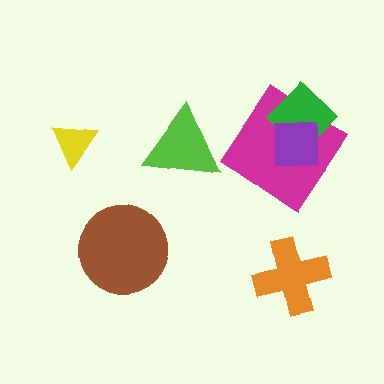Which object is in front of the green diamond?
The purple square is in front of the green diamond.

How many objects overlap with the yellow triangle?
0 objects overlap with the yellow triangle.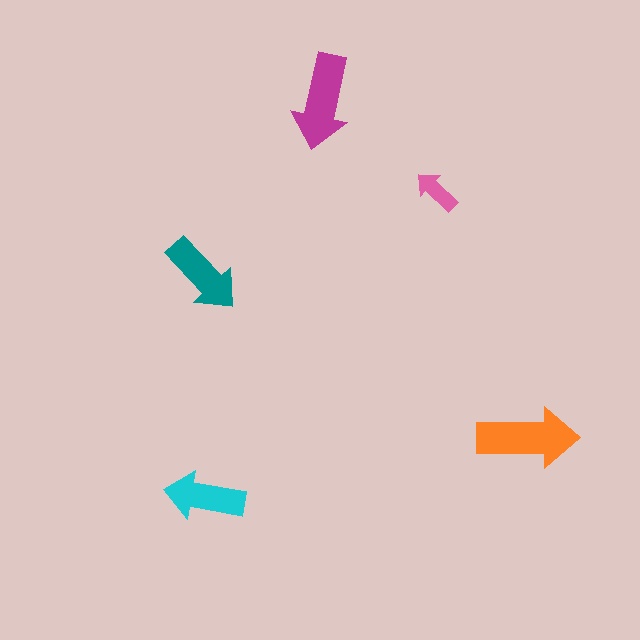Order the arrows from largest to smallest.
the orange one, the magenta one, the teal one, the cyan one, the pink one.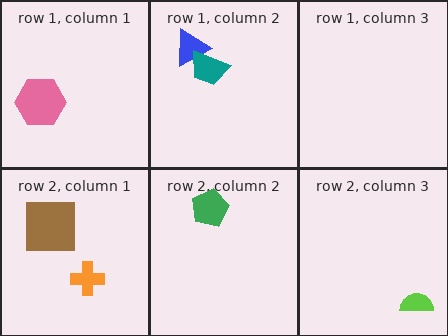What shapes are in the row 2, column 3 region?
The lime semicircle.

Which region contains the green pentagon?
The row 2, column 2 region.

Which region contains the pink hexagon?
The row 1, column 1 region.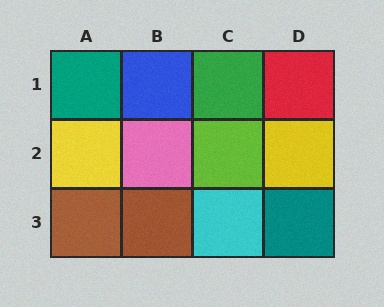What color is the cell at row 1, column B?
Blue.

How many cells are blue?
1 cell is blue.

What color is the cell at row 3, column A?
Brown.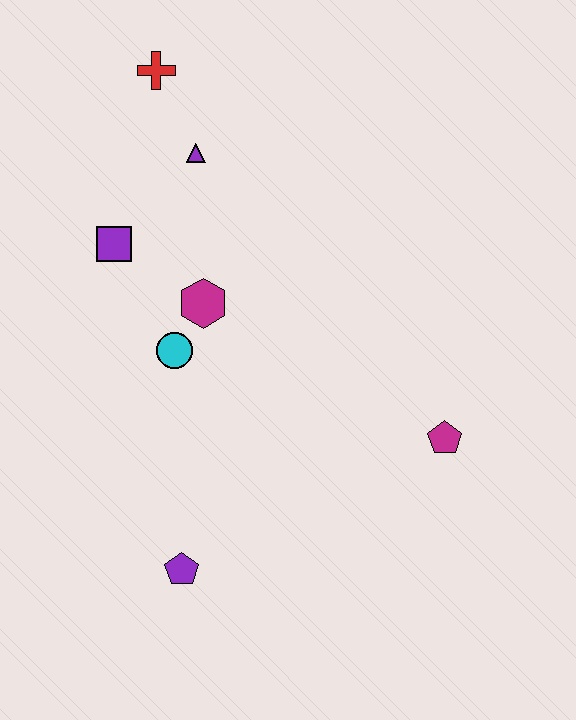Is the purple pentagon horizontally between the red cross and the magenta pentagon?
Yes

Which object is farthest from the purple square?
The magenta pentagon is farthest from the purple square.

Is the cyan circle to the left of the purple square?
No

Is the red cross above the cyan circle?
Yes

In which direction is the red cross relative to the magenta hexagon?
The red cross is above the magenta hexagon.